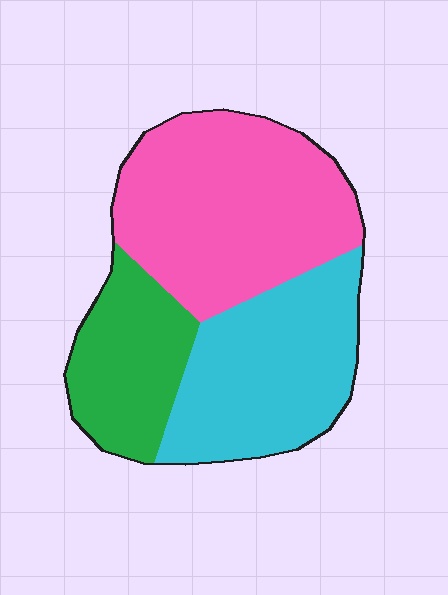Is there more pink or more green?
Pink.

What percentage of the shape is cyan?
Cyan covers roughly 35% of the shape.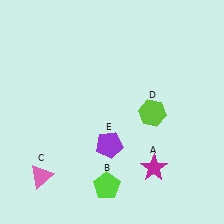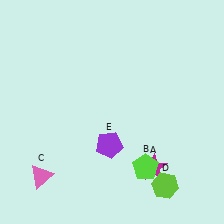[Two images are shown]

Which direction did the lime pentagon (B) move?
The lime pentagon (B) moved right.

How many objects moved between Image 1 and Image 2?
2 objects moved between the two images.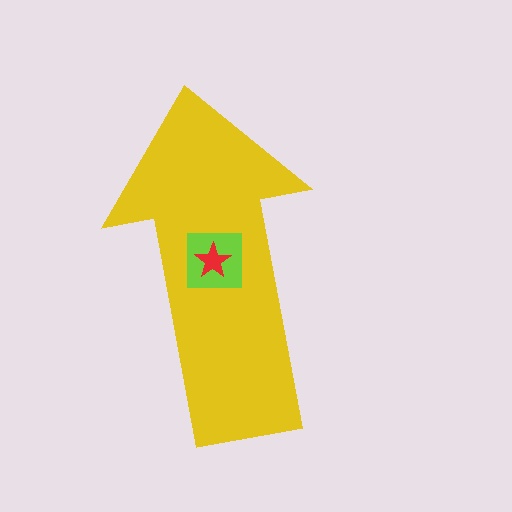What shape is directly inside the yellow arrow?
The lime square.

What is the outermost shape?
The yellow arrow.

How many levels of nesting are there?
3.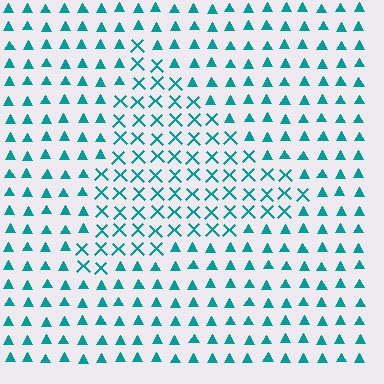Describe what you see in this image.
The image is filled with small teal elements arranged in a uniform grid. A triangle-shaped region contains X marks, while the surrounding area contains triangles. The boundary is defined purely by the change in element shape.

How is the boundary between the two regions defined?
The boundary is defined by a change in element shape: X marks inside vs. triangles outside. All elements share the same color and spacing.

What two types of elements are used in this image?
The image uses X marks inside the triangle region and triangles outside it.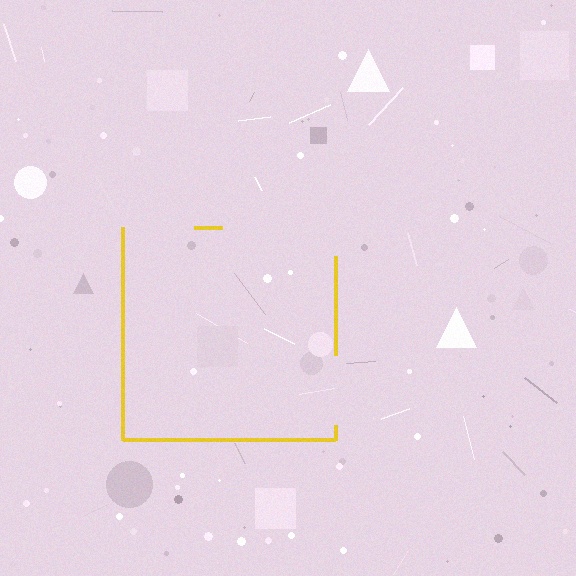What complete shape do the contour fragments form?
The contour fragments form a square.